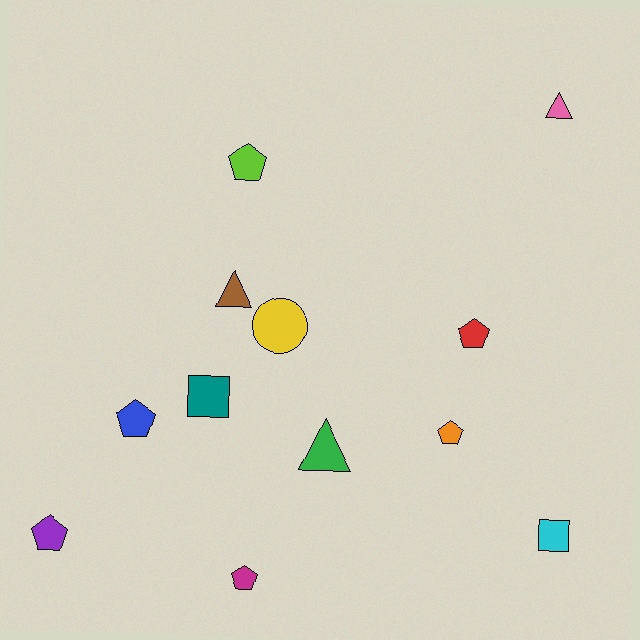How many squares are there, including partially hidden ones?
There are 2 squares.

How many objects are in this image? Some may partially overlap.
There are 12 objects.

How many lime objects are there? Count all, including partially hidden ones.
There is 1 lime object.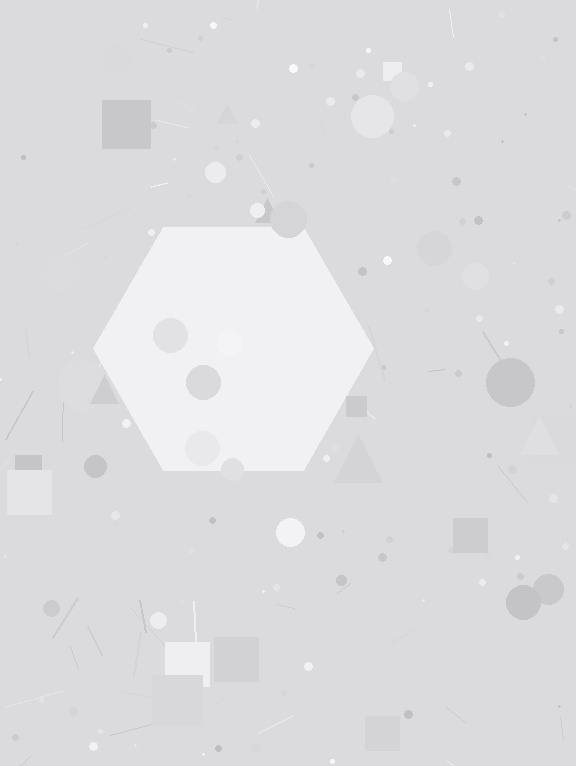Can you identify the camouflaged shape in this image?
The camouflaged shape is a hexagon.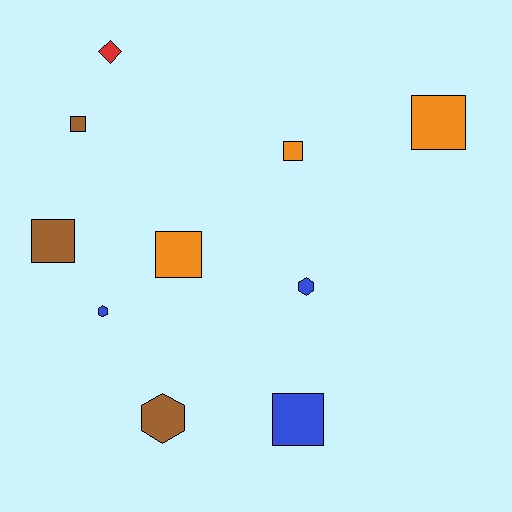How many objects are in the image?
There are 10 objects.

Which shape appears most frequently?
Square, with 6 objects.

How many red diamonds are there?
There is 1 red diamond.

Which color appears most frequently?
Brown, with 3 objects.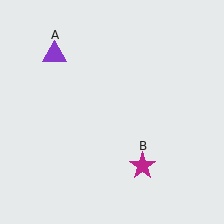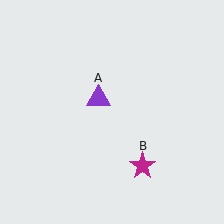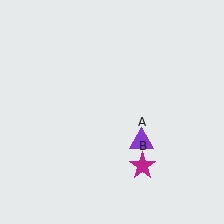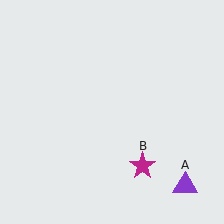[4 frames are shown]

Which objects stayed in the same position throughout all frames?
Magenta star (object B) remained stationary.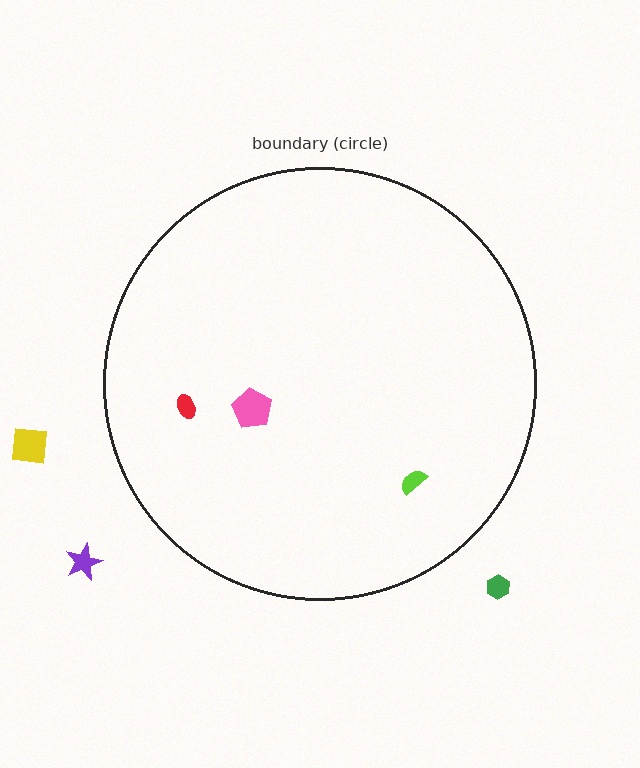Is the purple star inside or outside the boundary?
Outside.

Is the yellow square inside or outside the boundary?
Outside.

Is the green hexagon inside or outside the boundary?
Outside.